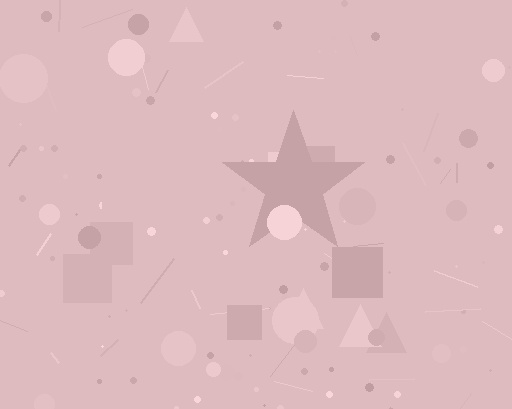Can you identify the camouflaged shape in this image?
The camouflaged shape is a star.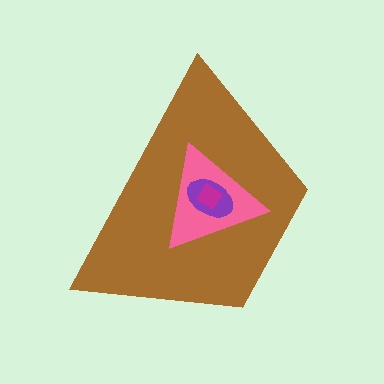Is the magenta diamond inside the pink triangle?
Yes.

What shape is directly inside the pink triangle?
The purple ellipse.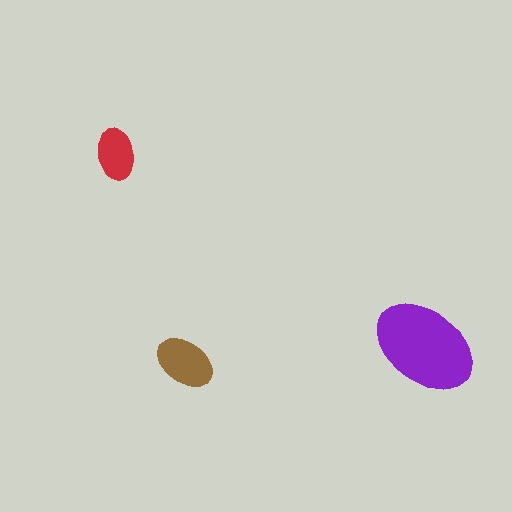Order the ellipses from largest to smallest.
the purple one, the brown one, the red one.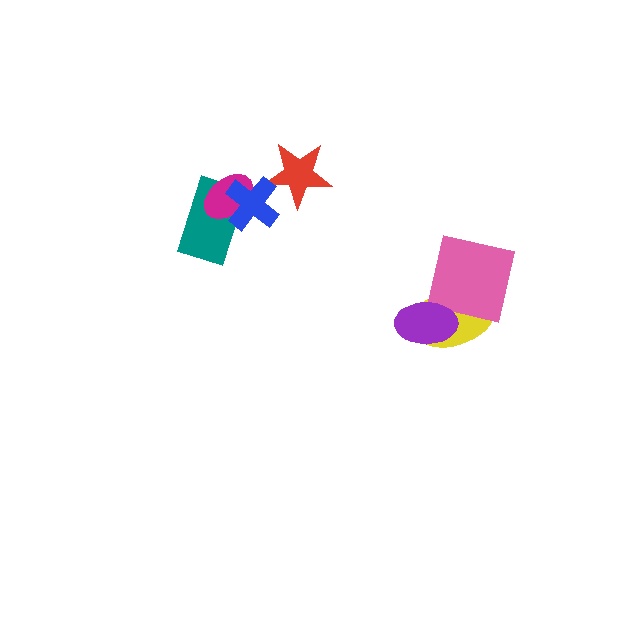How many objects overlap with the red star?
1 object overlaps with the red star.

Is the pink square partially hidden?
No, no other shape covers it.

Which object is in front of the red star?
The blue cross is in front of the red star.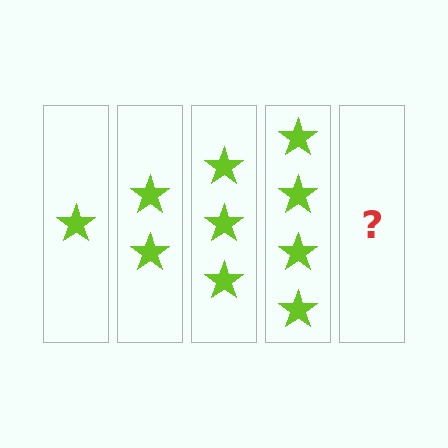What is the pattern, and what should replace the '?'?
The pattern is that each step adds one more star. The '?' should be 5 stars.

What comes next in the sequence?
The next element should be 5 stars.